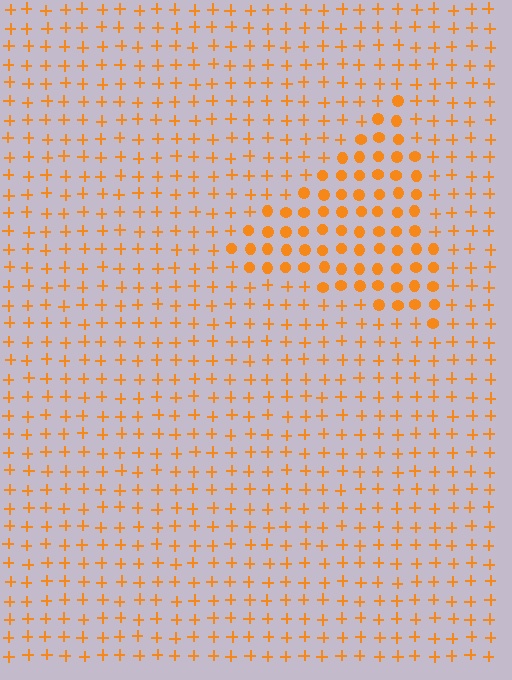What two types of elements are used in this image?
The image uses circles inside the triangle region and plus signs outside it.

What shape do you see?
I see a triangle.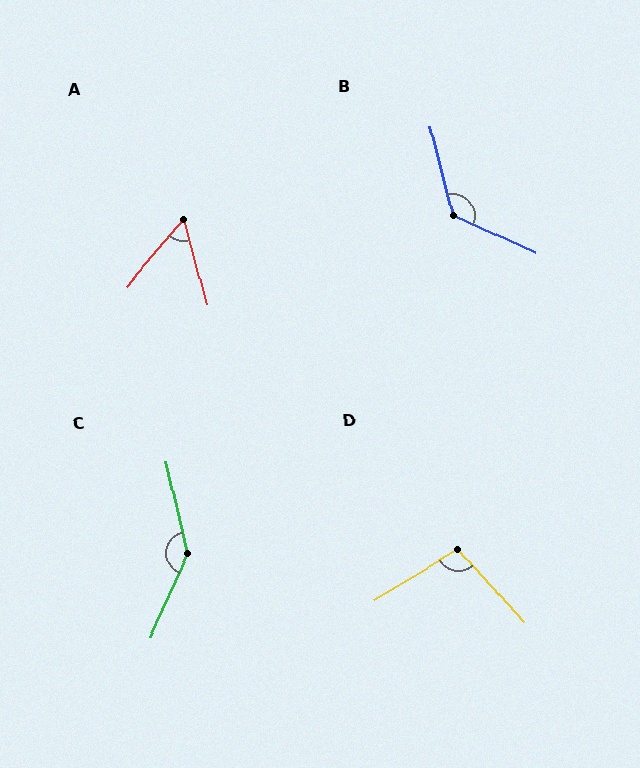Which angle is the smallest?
A, at approximately 55 degrees.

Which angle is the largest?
C, at approximately 143 degrees.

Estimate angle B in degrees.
Approximately 128 degrees.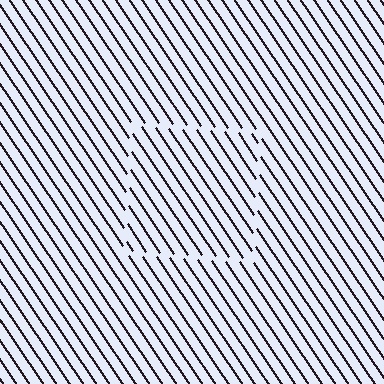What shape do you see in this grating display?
An illusory square. The interior of the shape contains the same grating, shifted by half a period — the contour is defined by the phase discontinuity where line-ends from the inner and outer gratings abut.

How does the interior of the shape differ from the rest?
The interior of the shape contains the same grating, shifted by half a period — the contour is defined by the phase discontinuity where line-ends from the inner and outer gratings abut.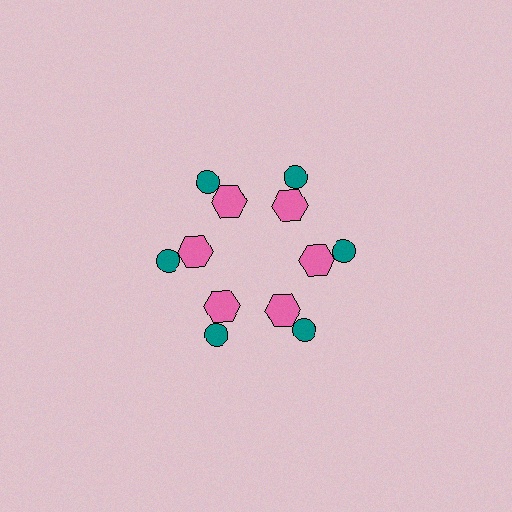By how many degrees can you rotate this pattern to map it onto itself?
The pattern maps onto itself every 60 degrees of rotation.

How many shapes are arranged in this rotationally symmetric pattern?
There are 12 shapes, arranged in 6 groups of 2.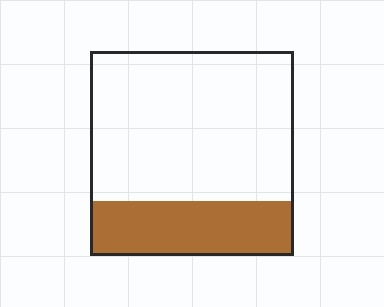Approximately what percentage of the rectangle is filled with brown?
Approximately 25%.